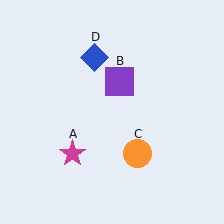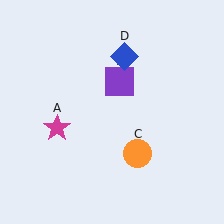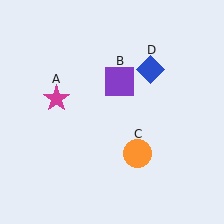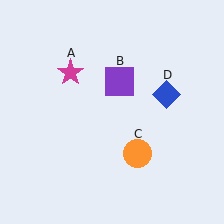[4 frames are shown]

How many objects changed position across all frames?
2 objects changed position: magenta star (object A), blue diamond (object D).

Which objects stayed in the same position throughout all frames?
Purple square (object B) and orange circle (object C) remained stationary.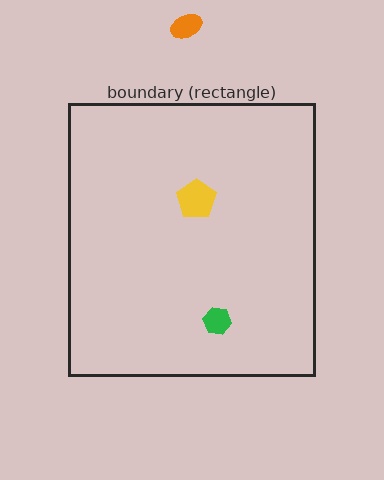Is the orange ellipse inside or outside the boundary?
Outside.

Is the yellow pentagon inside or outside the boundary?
Inside.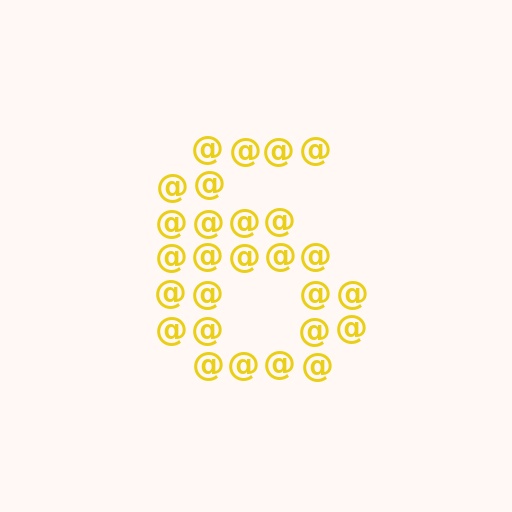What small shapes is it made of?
It is made of small at signs.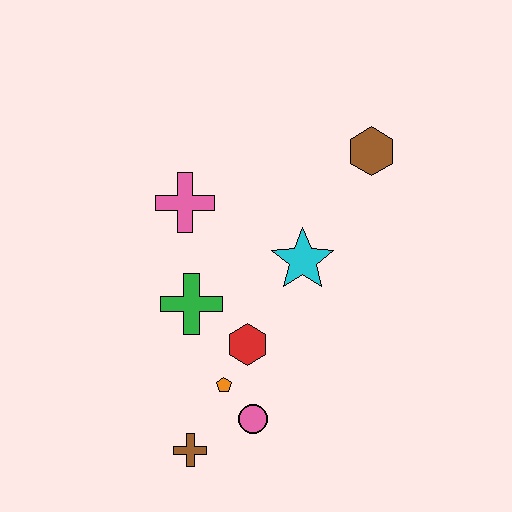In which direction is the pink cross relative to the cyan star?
The pink cross is to the left of the cyan star.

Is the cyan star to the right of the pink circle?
Yes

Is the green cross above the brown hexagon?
No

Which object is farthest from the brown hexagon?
The brown cross is farthest from the brown hexagon.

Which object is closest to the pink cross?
The green cross is closest to the pink cross.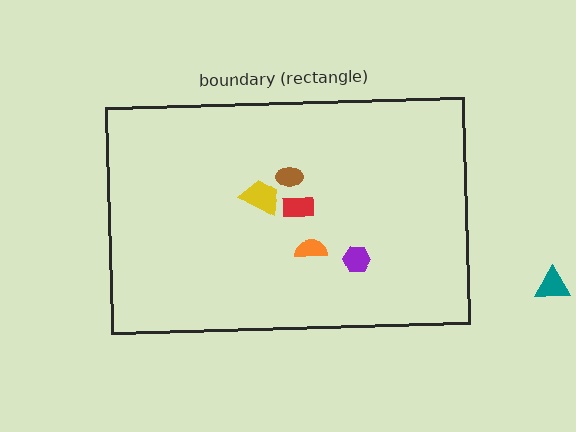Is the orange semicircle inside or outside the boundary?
Inside.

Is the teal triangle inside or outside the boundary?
Outside.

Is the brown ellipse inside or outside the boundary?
Inside.